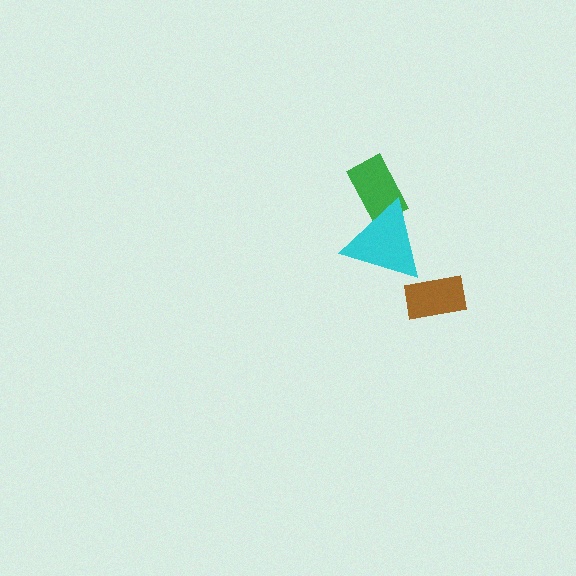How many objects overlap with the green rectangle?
1 object overlaps with the green rectangle.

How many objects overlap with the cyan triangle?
1 object overlaps with the cyan triangle.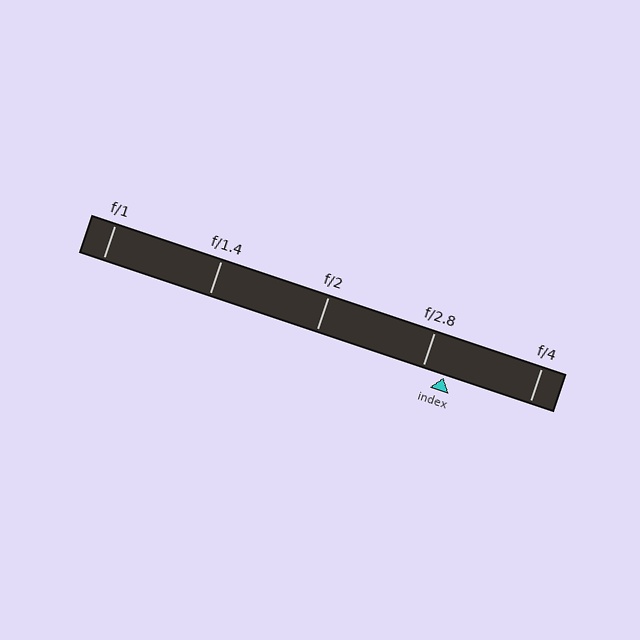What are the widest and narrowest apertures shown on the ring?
The widest aperture shown is f/1 and the narrowest is f/4.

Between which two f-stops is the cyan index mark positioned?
The index mark is between f/2.8 and f/4.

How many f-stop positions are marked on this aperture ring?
There are 5 f-stop positions marked.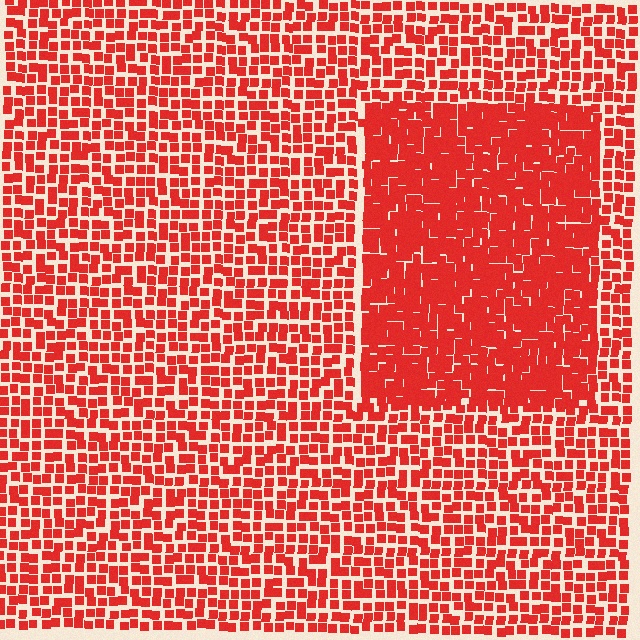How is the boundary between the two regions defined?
The boundary is defined by a change in element density (approximately 1.7x ratio). All elements are the same color, size, and shape.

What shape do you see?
I see a rectangle.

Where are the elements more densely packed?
The elements are more densely packed inside the rectangle boundary.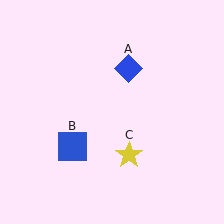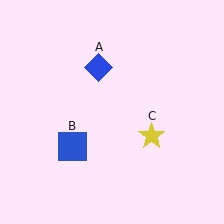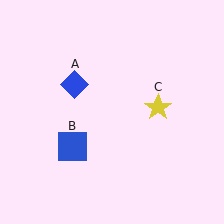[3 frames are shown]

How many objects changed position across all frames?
2 objects changed position: blue diamond (object A), yellow star (object C).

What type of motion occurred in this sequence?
The blue diamond (object A), yellow star (object C) rotated counterclockwise around the center of the scene.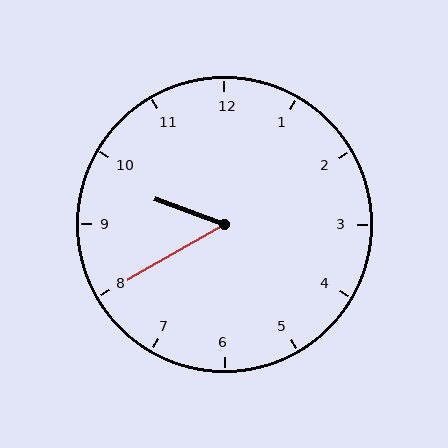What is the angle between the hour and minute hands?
Approximately 50 degrees.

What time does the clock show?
9:40.